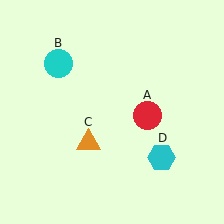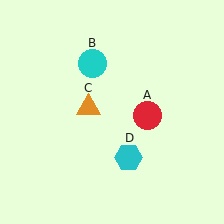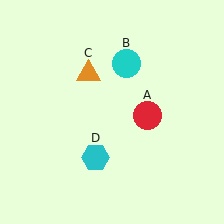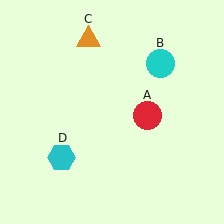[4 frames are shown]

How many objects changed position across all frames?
3 objects changed position: cyan circle (object B), orange triangle (object C), cyan hexagon (object D).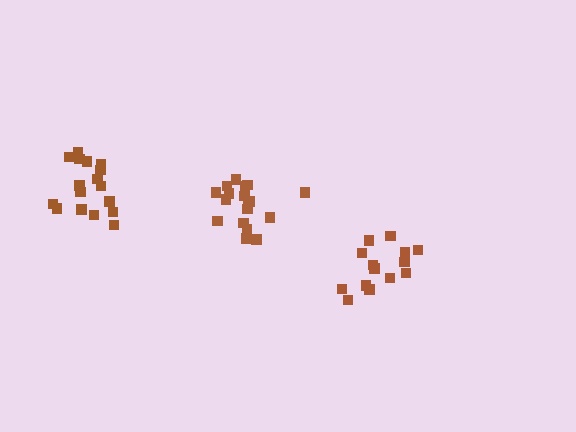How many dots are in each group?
Group 1: 18 dots, Group 2: 17 dots, Group 3: 14 dots (49 total).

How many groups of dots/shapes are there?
There are 3 groups.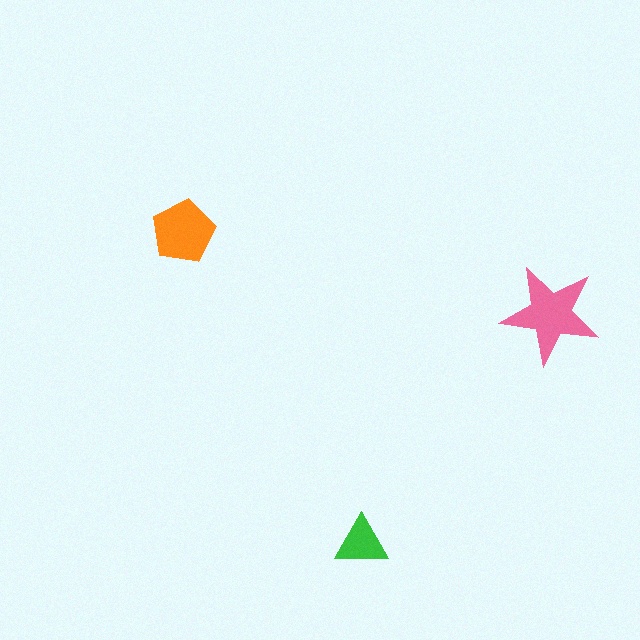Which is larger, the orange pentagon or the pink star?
The pink star.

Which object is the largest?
The pink star.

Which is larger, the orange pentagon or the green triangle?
The orange pentagon.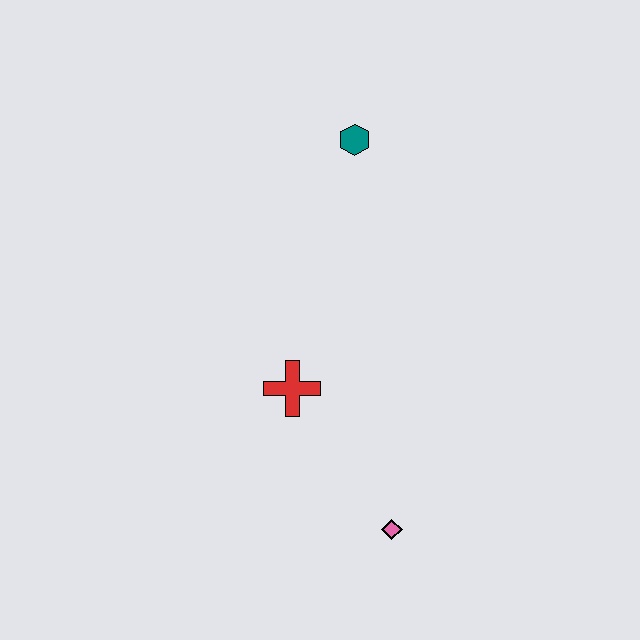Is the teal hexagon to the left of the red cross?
No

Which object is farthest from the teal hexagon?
The pink diamond is farthest from the teal hexagon.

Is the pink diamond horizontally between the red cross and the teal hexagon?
No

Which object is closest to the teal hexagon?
The red cross is closest to the teal hexagon.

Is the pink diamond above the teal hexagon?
No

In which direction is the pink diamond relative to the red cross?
The pink diamond is below the red cross.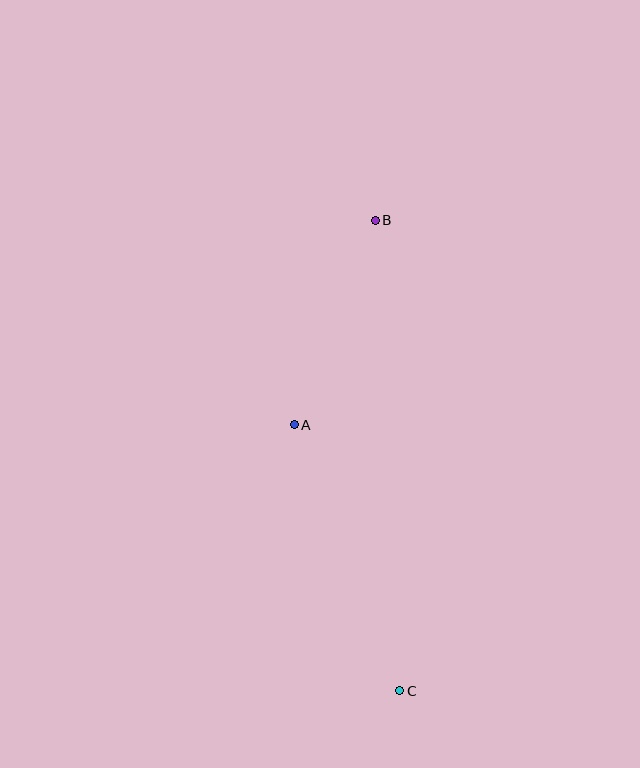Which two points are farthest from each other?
Points B and C are farthest from each other.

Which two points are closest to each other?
Points A and B are closest to each other.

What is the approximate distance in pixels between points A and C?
The distance between A and C is approximately 286 pixels.